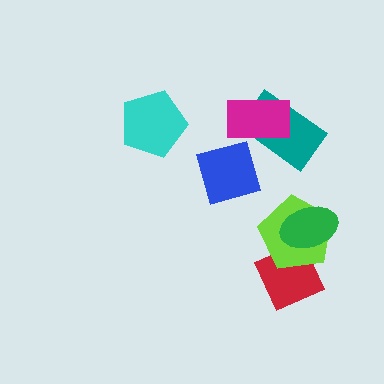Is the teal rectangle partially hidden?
Yes, it is partially covered by another shape.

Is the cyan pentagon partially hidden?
No, no other shape covers it.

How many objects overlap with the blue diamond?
0 objects overlap with the blue diamond.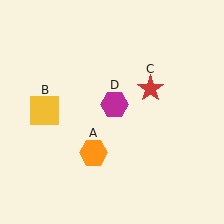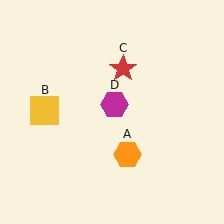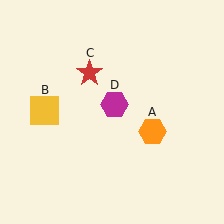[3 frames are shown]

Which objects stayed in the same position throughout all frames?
Yellow square (object B) and magenta hexagon (object D) remained stationary.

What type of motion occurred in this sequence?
The orange hexagon (object A), red star (object C) rotated counterclockwise around the center of the scene.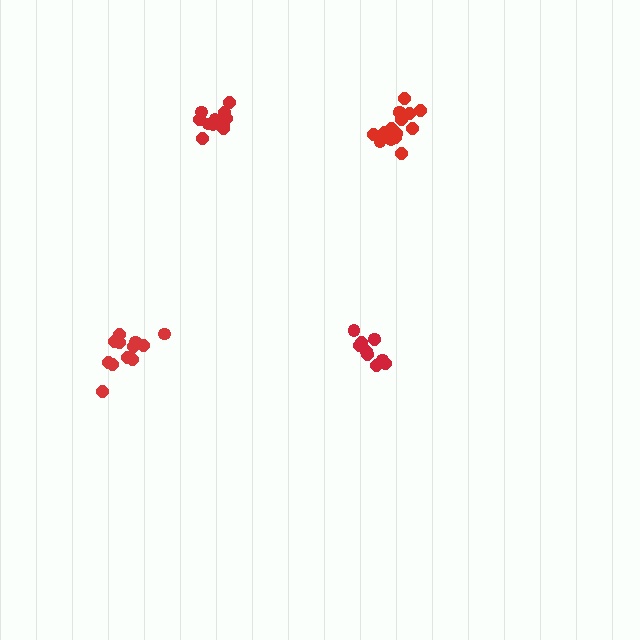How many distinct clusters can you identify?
There are 4 distinct clusters.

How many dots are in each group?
Group 1: 12 dots, Group 2: 10 dots, Group 3: 11 dots, Group 4: 15 dots (48 total).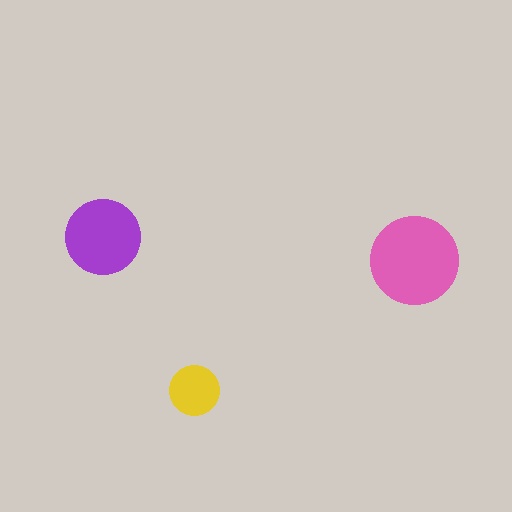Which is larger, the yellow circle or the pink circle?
The pink one.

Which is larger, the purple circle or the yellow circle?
The purple one.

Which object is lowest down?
The yellow circle is bottommost.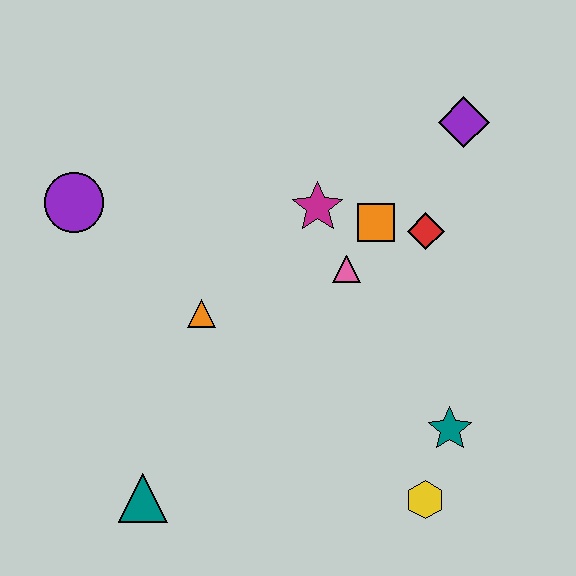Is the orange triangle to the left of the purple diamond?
Yes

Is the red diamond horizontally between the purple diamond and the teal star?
No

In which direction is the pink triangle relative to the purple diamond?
The pink triangle is below the purple diamond.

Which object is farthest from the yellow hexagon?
The purple circle is farthest from the yellow hexagon.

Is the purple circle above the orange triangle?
Yes